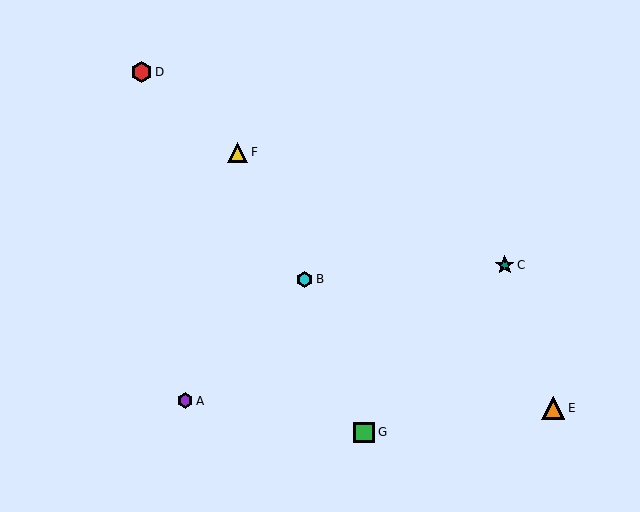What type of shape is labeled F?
Shape F is a yellow triangle.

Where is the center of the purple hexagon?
The center of the purple hexagon is at (185, 401).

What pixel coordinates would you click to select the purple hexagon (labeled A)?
Click at (185, 401) to select the purple hexagon A.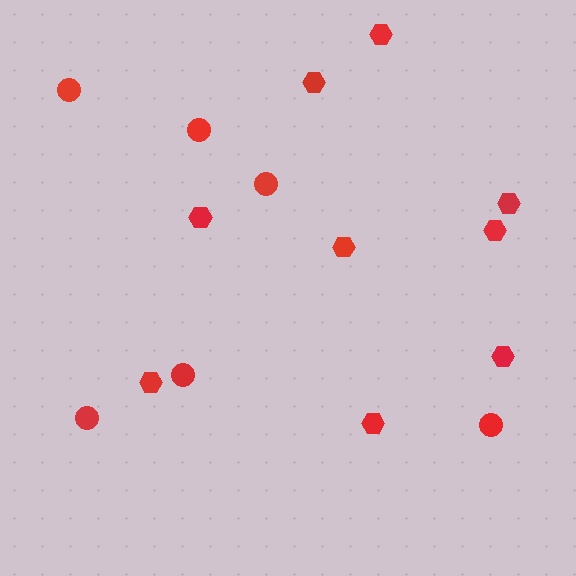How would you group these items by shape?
There are 2 groups: one group of circles (6) and one group of hexagons (9).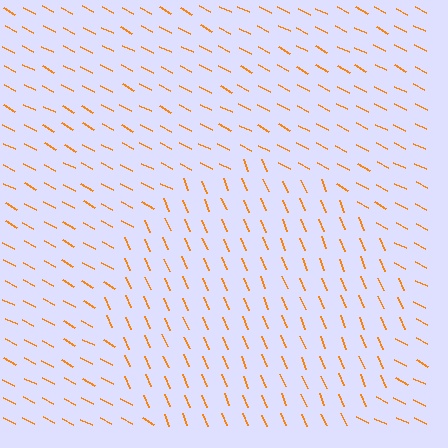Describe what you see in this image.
The image is filled with small orange line segments. A circle region in the image has lines oriented differently from the surrounding lines, creating a visible texture boundary.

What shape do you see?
I see a circle.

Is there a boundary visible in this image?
Yes, there is a texture boundary formed by a change in line orientation.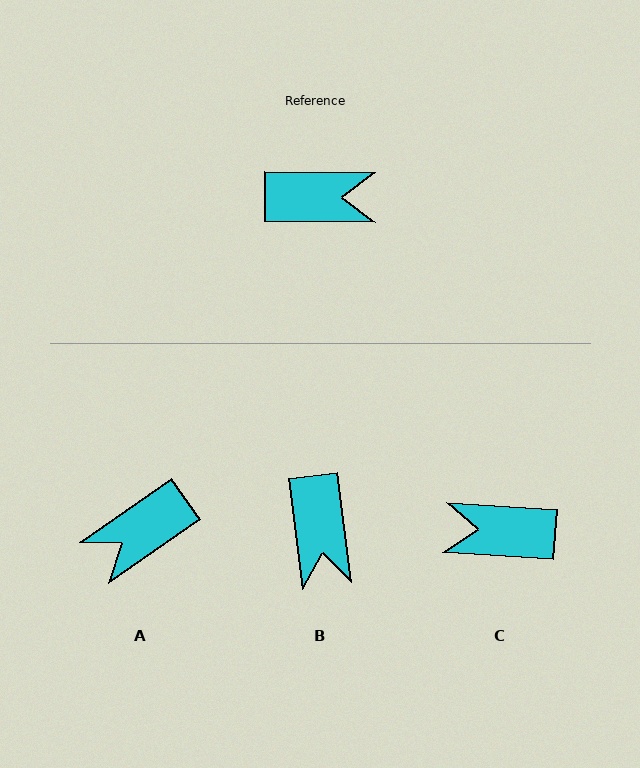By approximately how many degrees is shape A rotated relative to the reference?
Approximately 145 degrees clockwise.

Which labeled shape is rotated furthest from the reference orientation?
C, about 176 degrees away.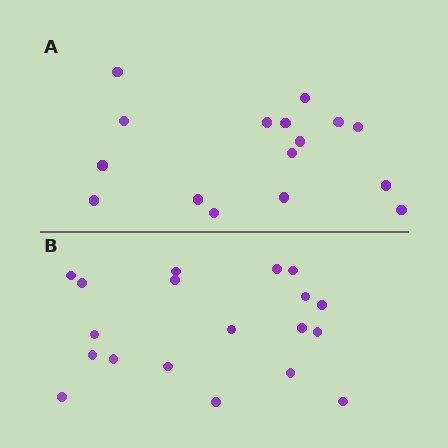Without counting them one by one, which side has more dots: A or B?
Region B (the bottom region) has more dots.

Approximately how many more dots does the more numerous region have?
Region B has just a few more — roughly 2 or 3 more dots than region A.